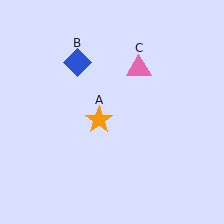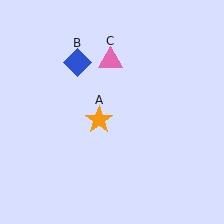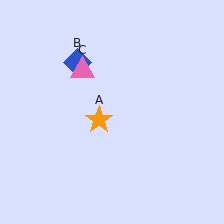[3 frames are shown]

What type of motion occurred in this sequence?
The pink triangle (object C) rotated counterclockwise around the center of the scene.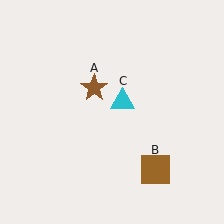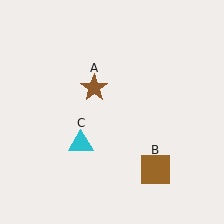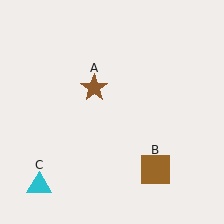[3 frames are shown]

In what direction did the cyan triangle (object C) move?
The cyan triangle (object C) moved down and to the left.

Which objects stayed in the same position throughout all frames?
Brown star (object A) and brown square (object B) remained stationary.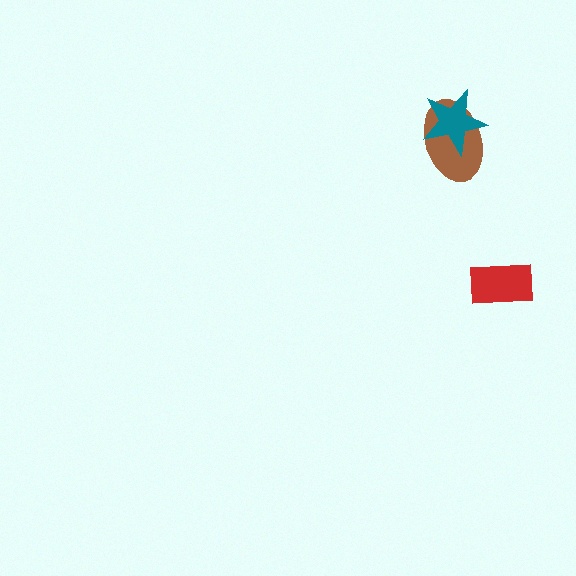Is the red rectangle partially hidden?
No, no other shape covers it.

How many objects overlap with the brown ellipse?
1 object overlaps with the brown ellipse.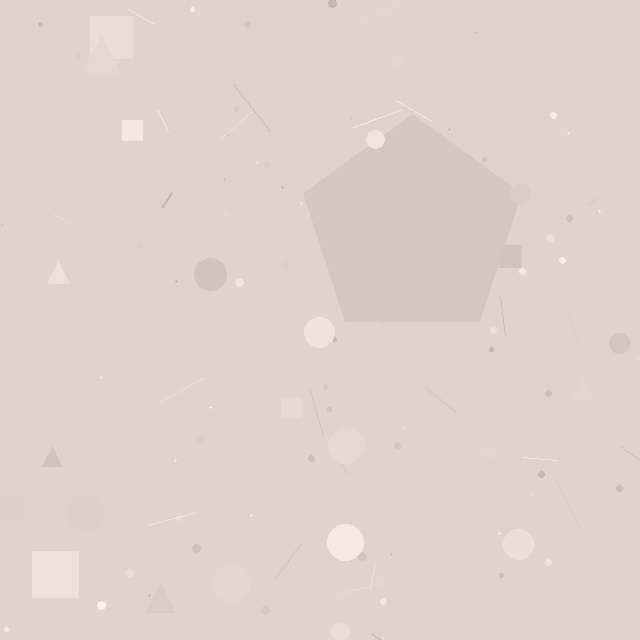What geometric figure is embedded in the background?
A pentagon is embedded in the background.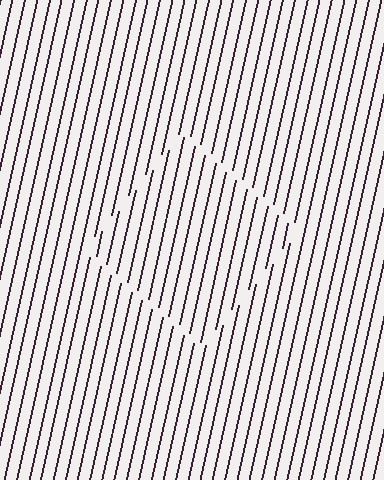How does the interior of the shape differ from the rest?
The interior of the shape contains the same grating, shifted by half a period — the contour is defined by the phase discontinuity where line-ends from the inner and outer gratings abut.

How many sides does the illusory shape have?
4 sides — the line-ends trace a square.